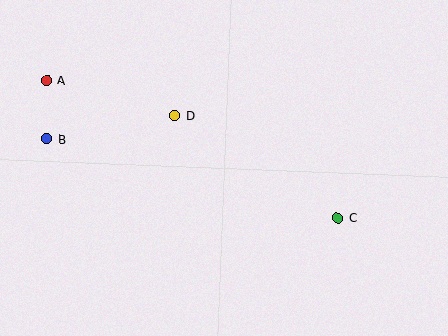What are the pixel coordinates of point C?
Point C is at (338, 218).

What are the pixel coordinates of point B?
Point B is at (47, 139).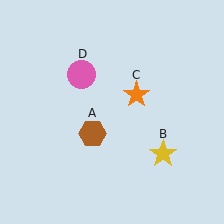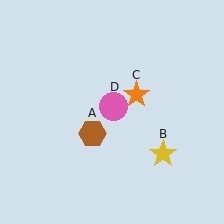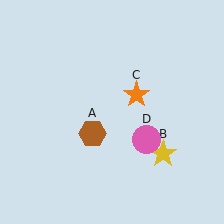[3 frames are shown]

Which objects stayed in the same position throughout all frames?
Brown hexagon (object A) and yellow star (object B) and orange star (object C) remained stationary.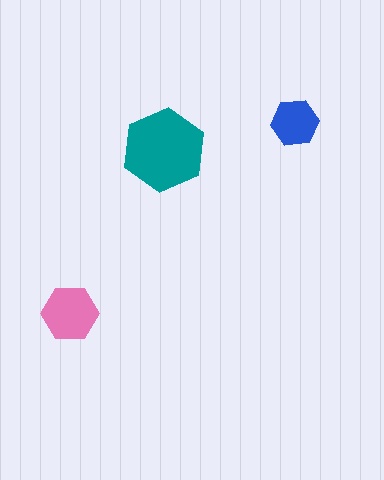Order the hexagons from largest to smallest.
the teal one, the pink one, the blue one.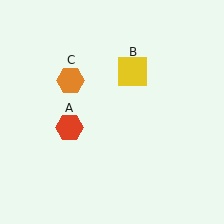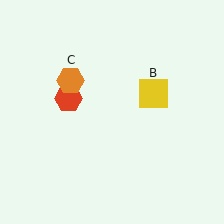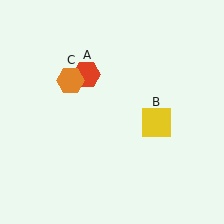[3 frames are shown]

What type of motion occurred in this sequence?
The red hexagon (object A), yellow square (object B) rotated clockwise around the center of the scene.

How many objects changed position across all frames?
2 objects changed position: red hexagon (object A), yellow square (object B).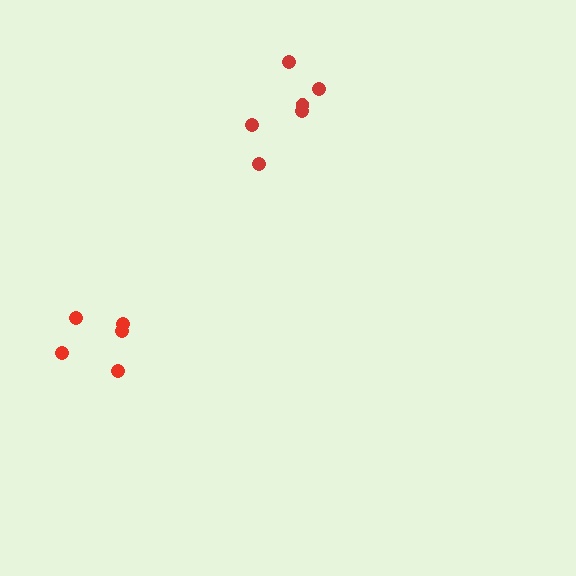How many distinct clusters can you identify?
There are 2 distinct clusters.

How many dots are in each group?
Group 1: 5 dots, Group 2: 6 dots (11 total).